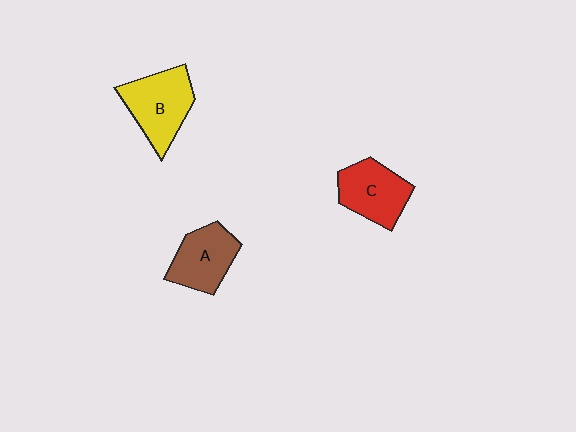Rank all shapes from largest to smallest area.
From largest to smallest: B (yellow), C (red), A (brown).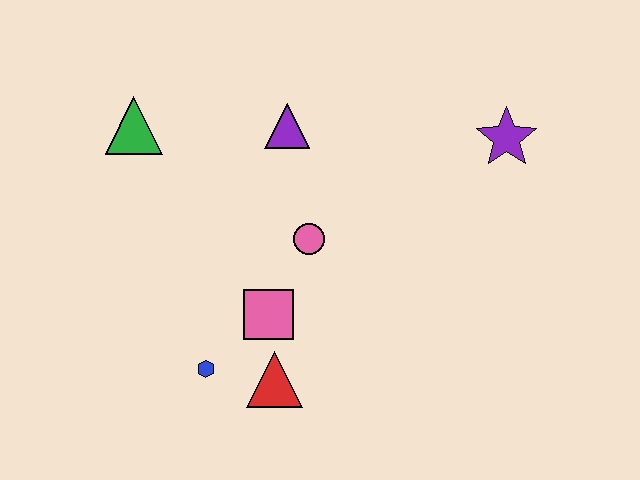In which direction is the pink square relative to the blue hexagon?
The pink square is to the right of the blue hexagon.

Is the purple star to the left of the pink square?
No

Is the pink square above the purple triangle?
No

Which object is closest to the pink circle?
The pink square is closest to the pink circle.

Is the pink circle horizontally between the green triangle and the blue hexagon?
No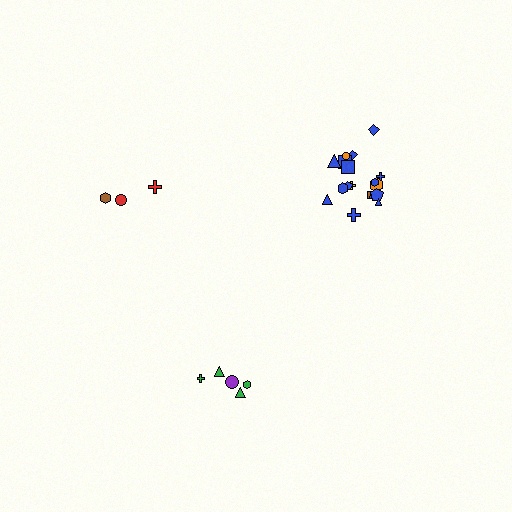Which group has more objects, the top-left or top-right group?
The top-right group.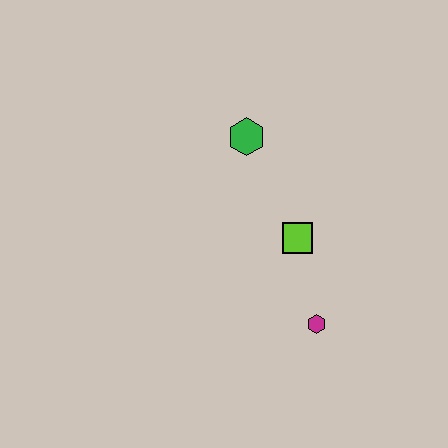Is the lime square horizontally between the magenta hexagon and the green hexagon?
Yes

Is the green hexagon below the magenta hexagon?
No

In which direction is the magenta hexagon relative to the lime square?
The magenta hexagon is below the lime square.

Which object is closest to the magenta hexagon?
The lime square is closest to the magenta hexagon.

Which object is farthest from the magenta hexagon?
The green hexagon is farthest from the magenta hexagon.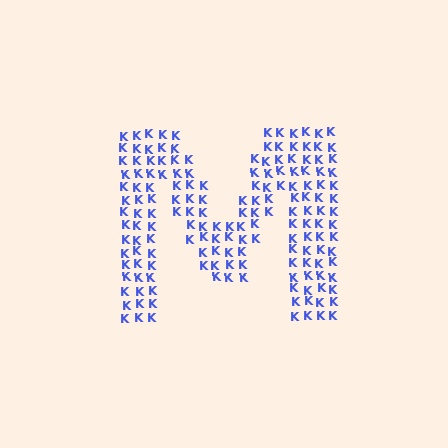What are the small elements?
The small elements are letter K's.